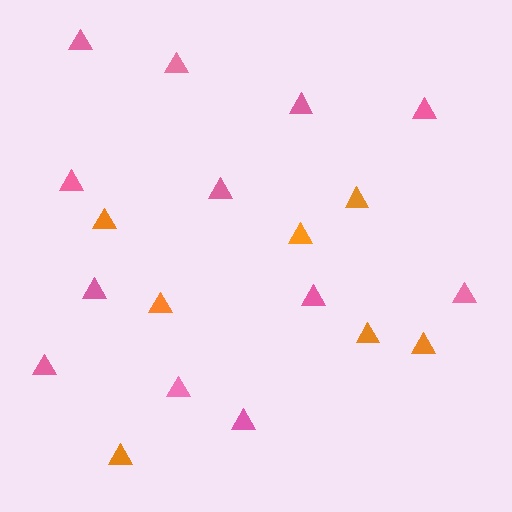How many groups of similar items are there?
There are 2 groups: one group of orange triangles (7) and one group of pink triangles (12).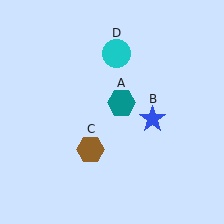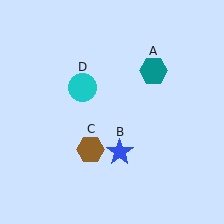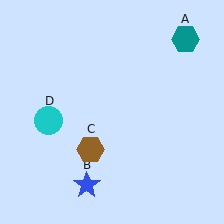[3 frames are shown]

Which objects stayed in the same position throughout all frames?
Brown hexagon (object C) remained stationary.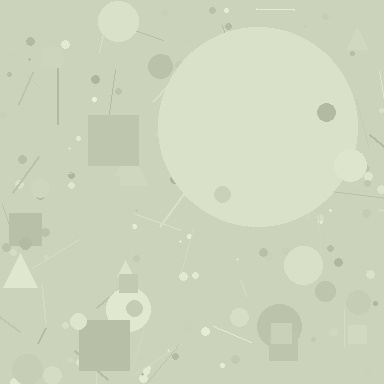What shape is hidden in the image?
A circle is hidden in the image.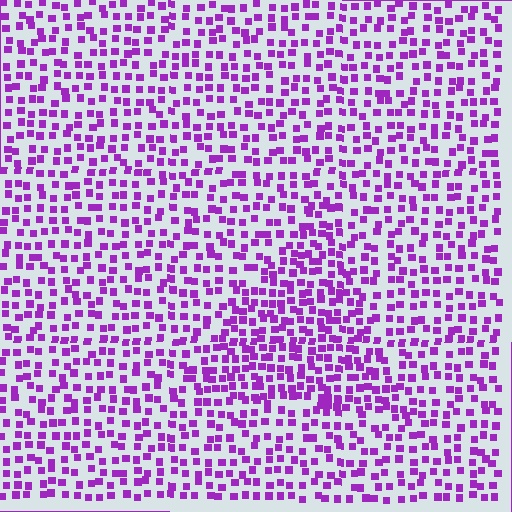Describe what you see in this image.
The image contains small purple elements arranged at two different densities. A triangle-shaped region is visible where the elements are more densely packed than the surrounding area.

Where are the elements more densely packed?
The elements are more densely packed inside the triangle boundary.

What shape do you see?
I see a triangle.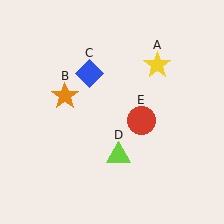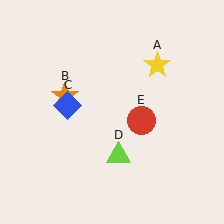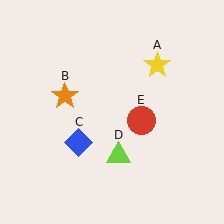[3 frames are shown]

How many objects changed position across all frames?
1 object changed position: blue diamond (object C).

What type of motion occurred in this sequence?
The blue diamond (object C) rotated counterclockwise around the center of the scene.